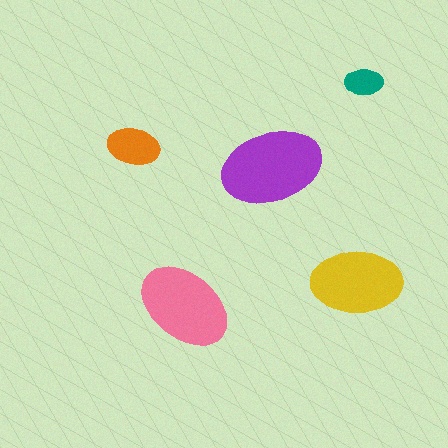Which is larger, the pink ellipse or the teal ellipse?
The pink one.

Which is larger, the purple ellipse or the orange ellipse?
The purple one.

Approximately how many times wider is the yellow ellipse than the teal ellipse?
About 2.5 times wider.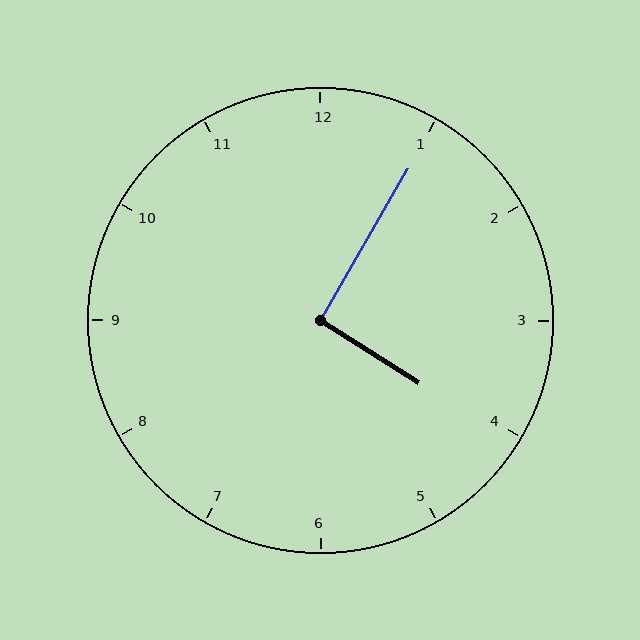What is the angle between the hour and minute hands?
Approximately 92 degrees.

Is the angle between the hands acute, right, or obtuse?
It is right.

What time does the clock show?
4:05.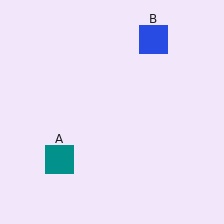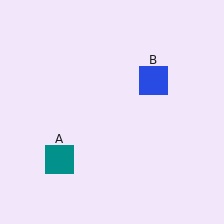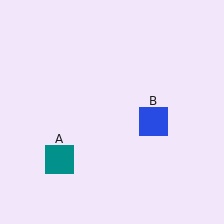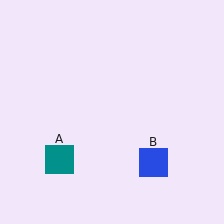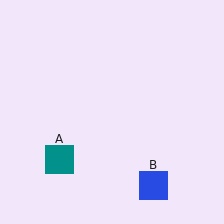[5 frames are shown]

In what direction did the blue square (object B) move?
The blue square (object B) moved down.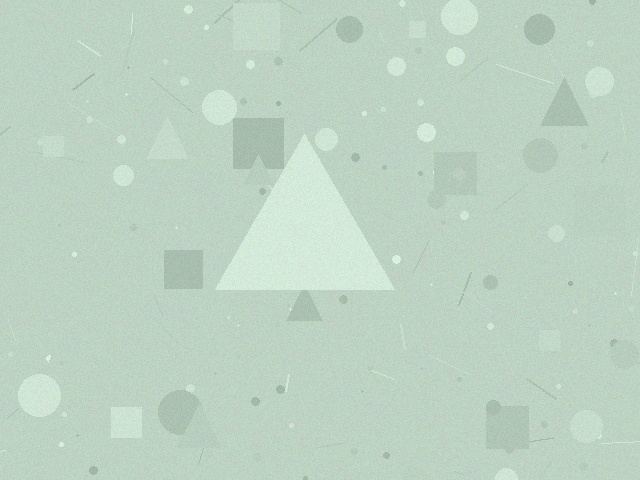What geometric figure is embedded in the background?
A triangle is embedded in the background.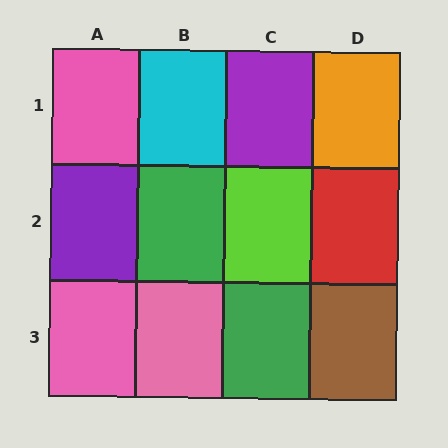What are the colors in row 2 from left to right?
Purple, green, lime, red.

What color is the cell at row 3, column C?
Green.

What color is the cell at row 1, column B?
Cyan.